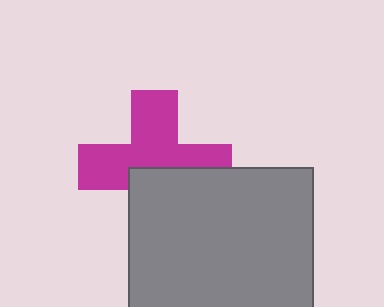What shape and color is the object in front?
The object in front is a gray square.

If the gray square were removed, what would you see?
You would see the complete magenta cross.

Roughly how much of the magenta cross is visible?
About half of it is visible (roughly 60%).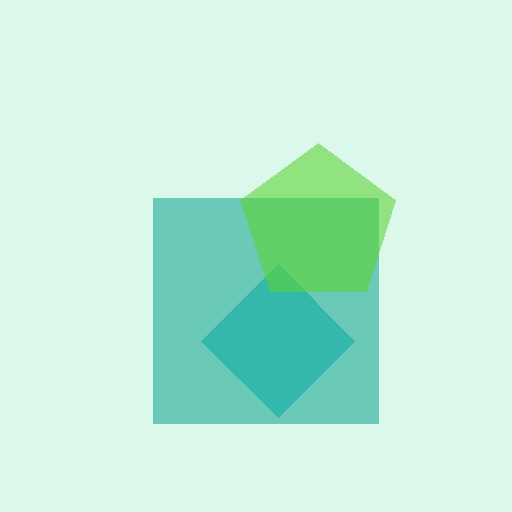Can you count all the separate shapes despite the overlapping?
Yes, there are 3 separate shapes.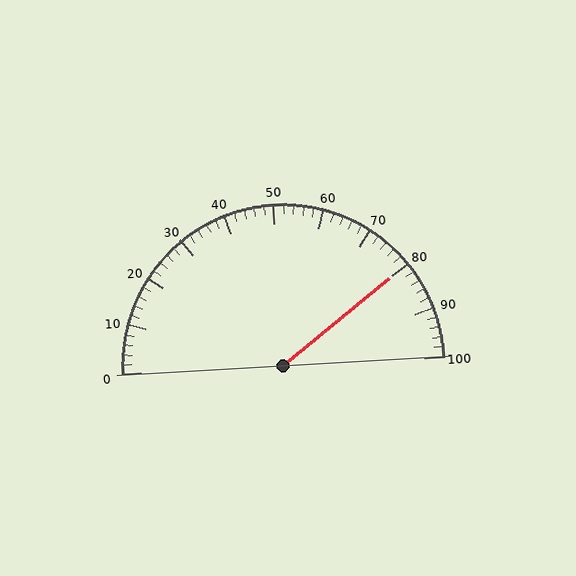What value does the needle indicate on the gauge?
The needle indicates approximately 80.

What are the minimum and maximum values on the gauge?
The gauge ranges from 0 to 100.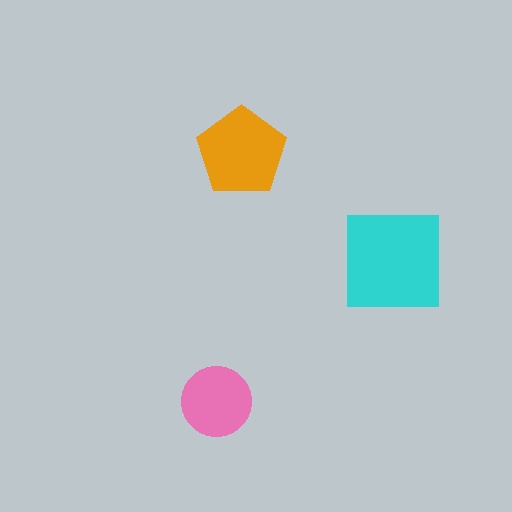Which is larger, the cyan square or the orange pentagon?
The cyan square.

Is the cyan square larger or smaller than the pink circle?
Larger.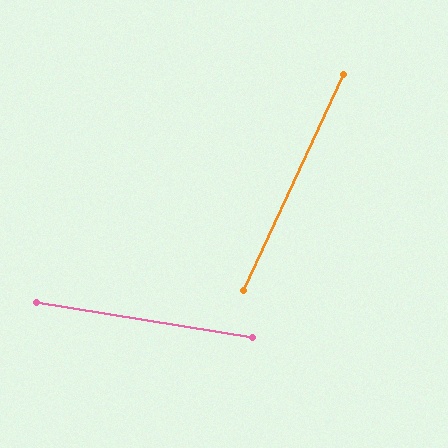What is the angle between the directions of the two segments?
Approximately 74 degrees.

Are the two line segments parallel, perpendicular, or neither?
Neither parallel nor perpendicular — they differ by about 74°.